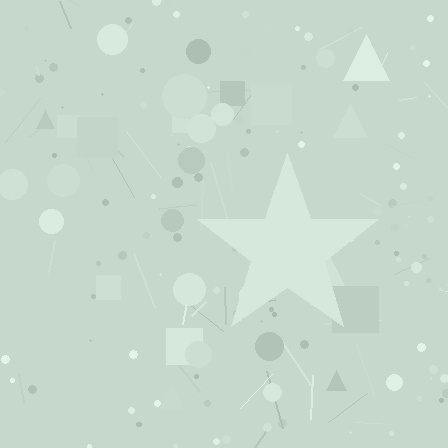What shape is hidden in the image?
A star is hidden in the image.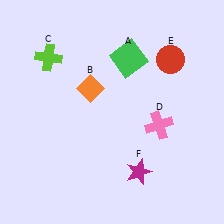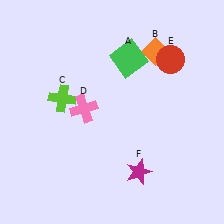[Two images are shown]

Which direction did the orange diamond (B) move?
The orange diamond (B) moved right.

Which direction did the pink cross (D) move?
The pink cross (D) moved left.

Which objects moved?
The objects that moved are: the orange diamond (B), the lime cross (C), the pink cross (D).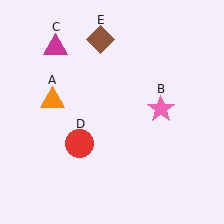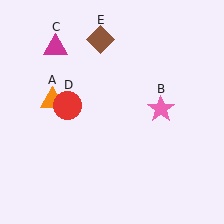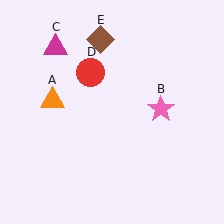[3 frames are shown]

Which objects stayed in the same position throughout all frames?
Orange triangle (object A) and pink star (object B) and magenta triangle (object C) and brown diamond (object E) remained stationary.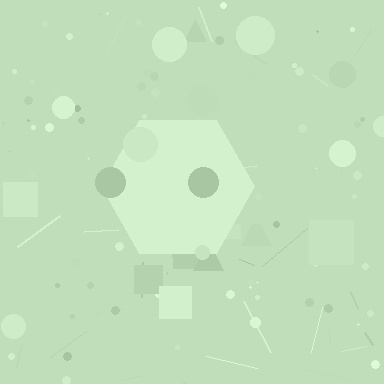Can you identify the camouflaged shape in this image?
The camouflaged shape is a hexagon.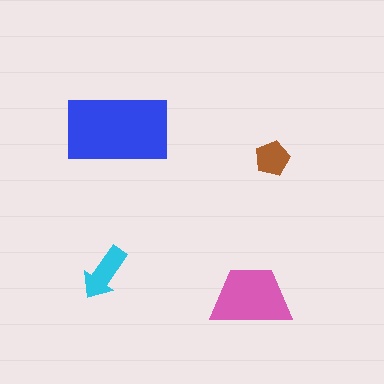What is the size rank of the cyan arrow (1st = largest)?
3rd.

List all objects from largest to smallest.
The blue rectangle, the pink trapezoid, the cyan arrow, the brown pentagon.